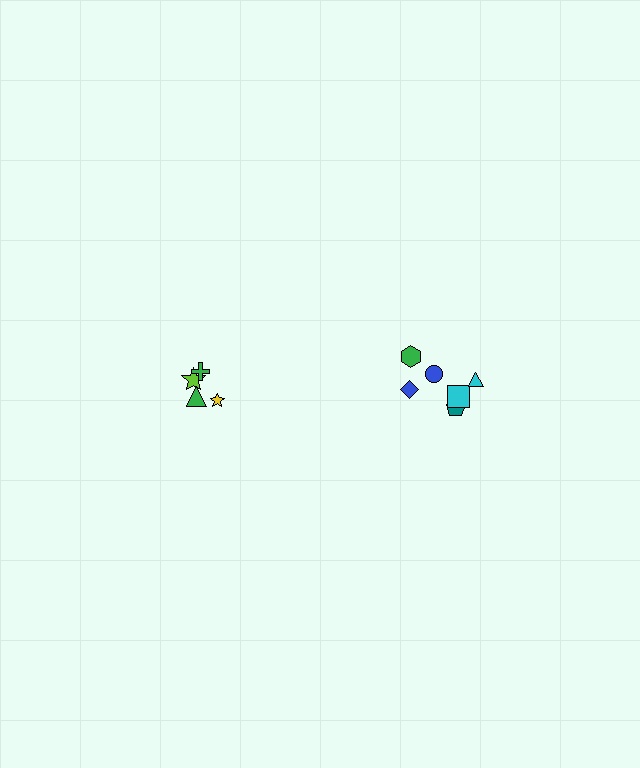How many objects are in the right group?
There are 6 objects.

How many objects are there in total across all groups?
There are 10 objects.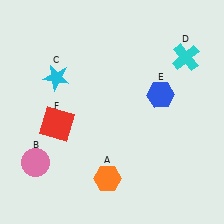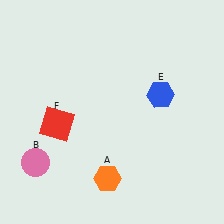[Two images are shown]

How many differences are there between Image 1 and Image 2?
There are 2 differences between the two images.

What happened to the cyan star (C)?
The cyan star (C) was removed in Image 2. It was in the top-left area of Image 1.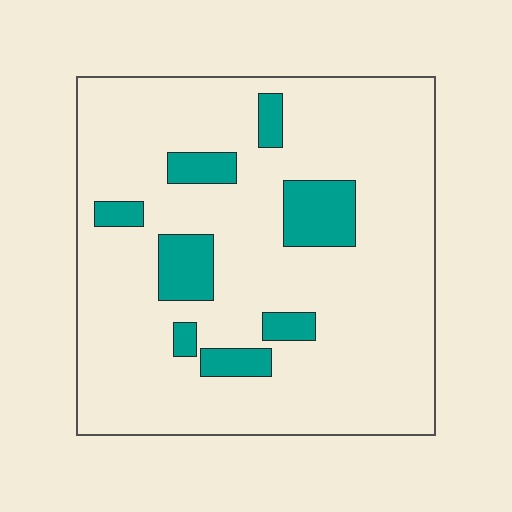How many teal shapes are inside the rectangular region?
8.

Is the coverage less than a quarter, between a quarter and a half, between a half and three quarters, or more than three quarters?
Less than a quarter.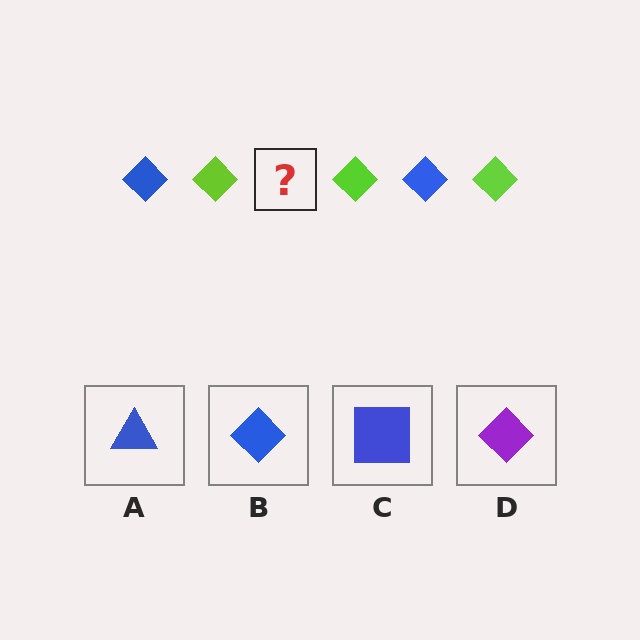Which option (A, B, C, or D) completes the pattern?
B.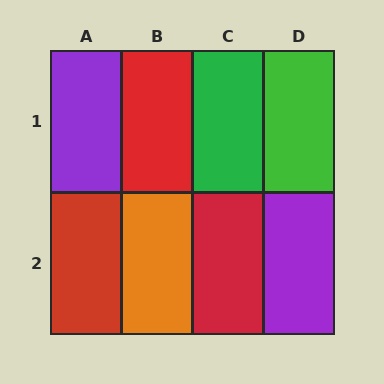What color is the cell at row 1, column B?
Red.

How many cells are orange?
1 cell is orange.